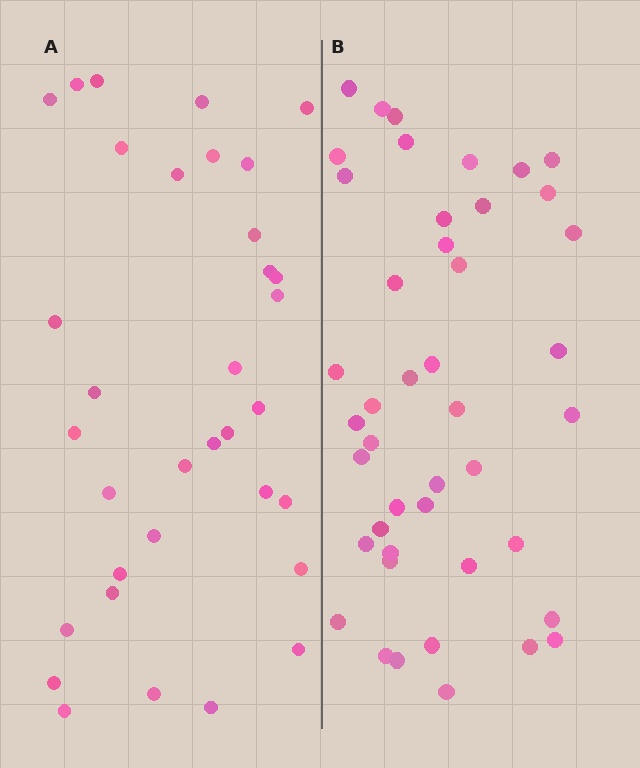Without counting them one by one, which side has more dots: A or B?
Region B (the right region) has more dots.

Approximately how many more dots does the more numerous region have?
Region B has roughly 10 or so more dots than region A.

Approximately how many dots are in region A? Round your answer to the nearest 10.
About 30 dots. (The exact count is 34, which rounds to 30.)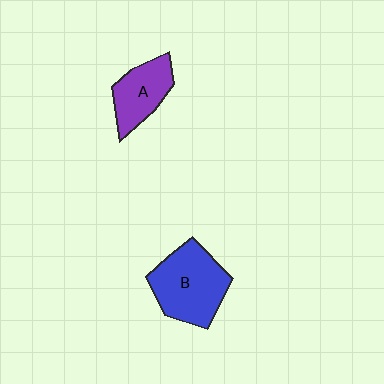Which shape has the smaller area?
Shape A (purple).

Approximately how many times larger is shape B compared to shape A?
Approximately 1.5 times.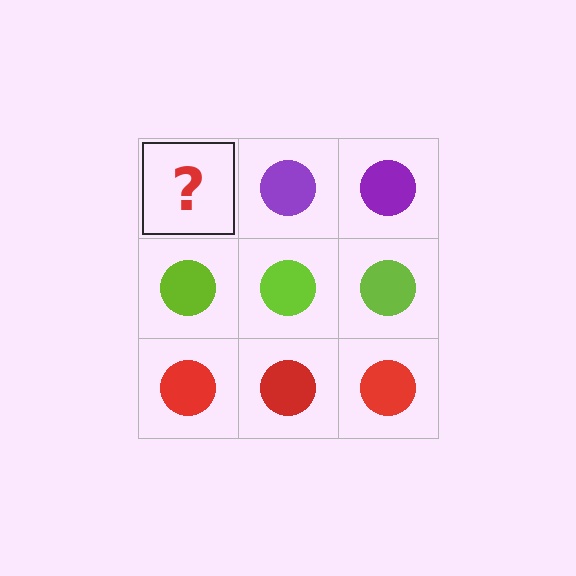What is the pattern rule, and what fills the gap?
The rule is that each row has a consistent color. The gap should be filled with a purple circle.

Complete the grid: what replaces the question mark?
The question mark should be replaced with a purple circle.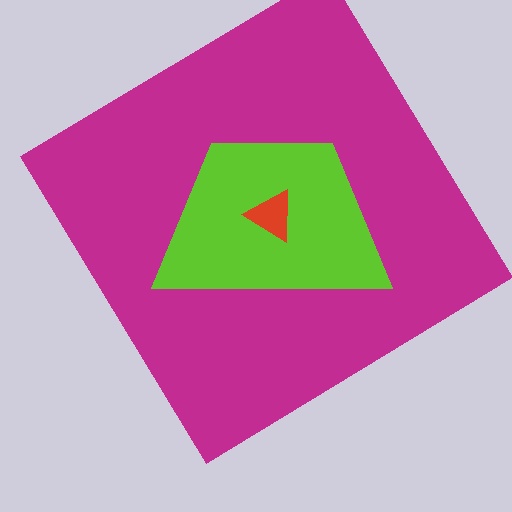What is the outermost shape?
The magenta diamond.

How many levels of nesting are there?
3.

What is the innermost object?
The red triangle.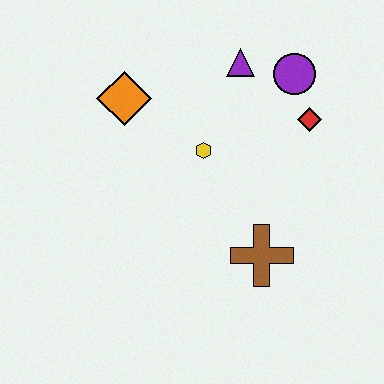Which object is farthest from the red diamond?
The orange diamond is farthest from the red diamond.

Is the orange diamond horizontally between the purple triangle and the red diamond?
No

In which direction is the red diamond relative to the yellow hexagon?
The red diamond is to the right of the yellow hexagon.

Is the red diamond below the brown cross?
No